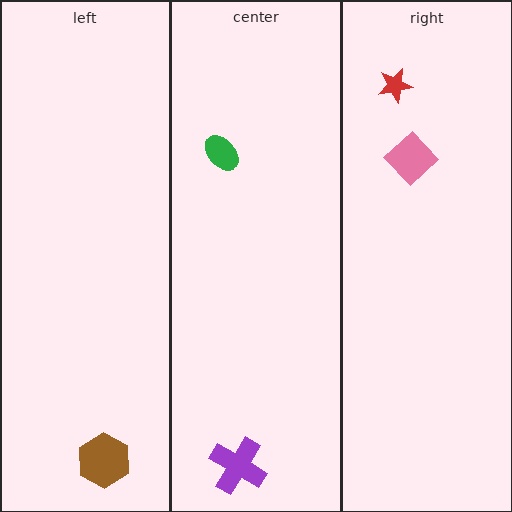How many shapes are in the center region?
2.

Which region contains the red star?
The right region.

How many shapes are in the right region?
2.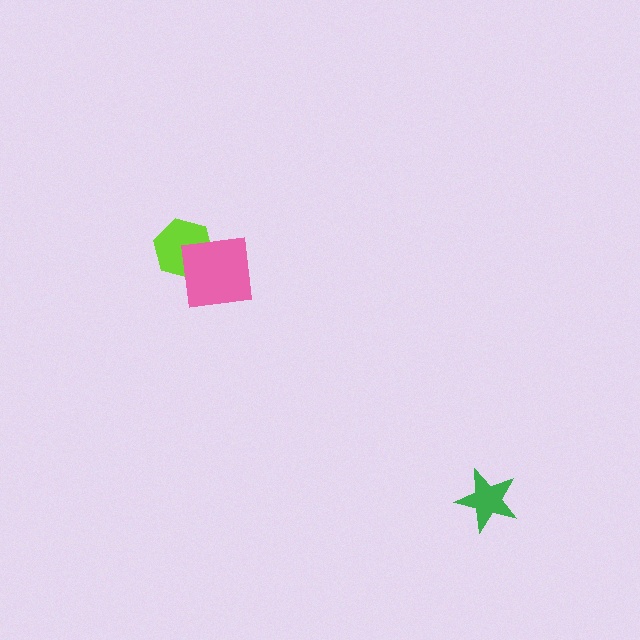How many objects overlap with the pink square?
1 object overlaps with the pink square.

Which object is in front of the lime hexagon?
The pink square is in front of the lime hexagon.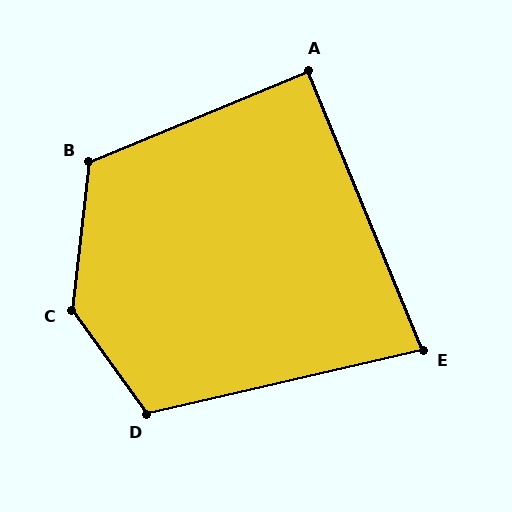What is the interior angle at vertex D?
Approximately 113 degrees (obtuse).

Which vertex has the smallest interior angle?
E, at approximately 81 degrees.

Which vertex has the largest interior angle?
C, at approximately 138 degrees.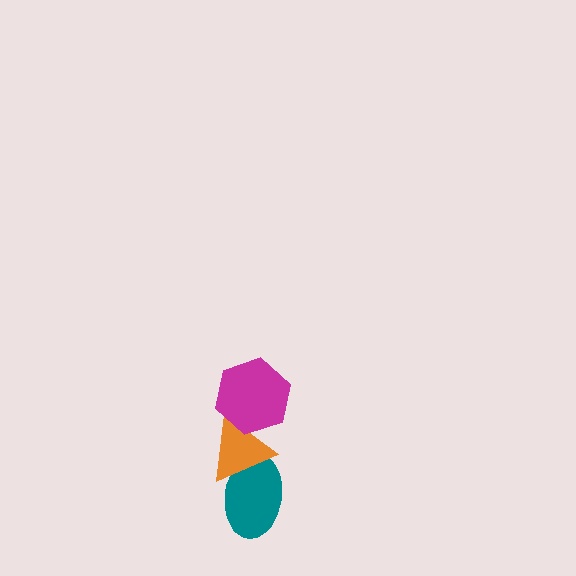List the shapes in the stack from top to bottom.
From top to bottom: the magenta hexagon, the orange triangle, the teal ellipse.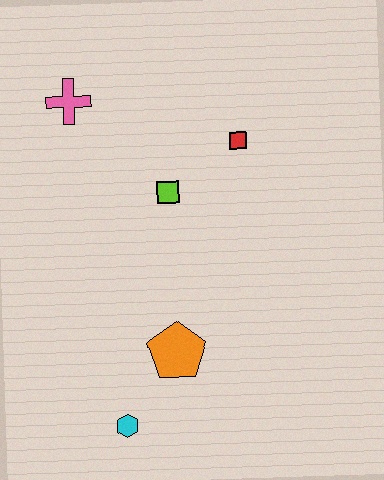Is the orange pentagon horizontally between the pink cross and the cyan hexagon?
No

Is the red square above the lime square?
Yes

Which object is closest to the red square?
The lime square is closest to the red square.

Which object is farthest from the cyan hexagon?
The pink cross is farthest from the cyan hexagon.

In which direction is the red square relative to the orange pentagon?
The red square is above the orange pentagon.